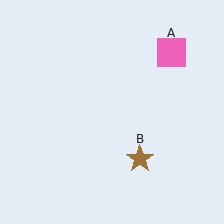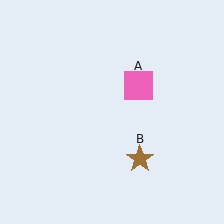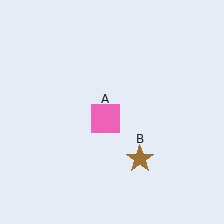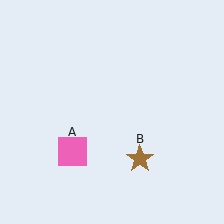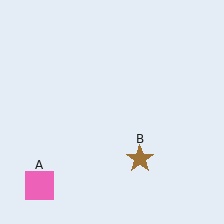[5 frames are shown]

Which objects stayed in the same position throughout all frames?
Brown star (object B) remained stationary.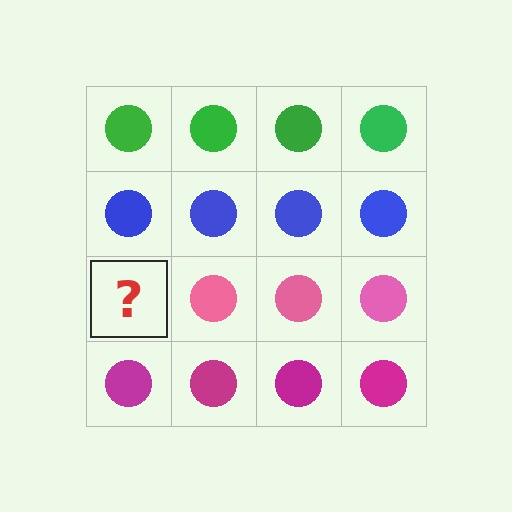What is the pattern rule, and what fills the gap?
The rule is that each row has a consistent color. The gap should be filled with a pink circle.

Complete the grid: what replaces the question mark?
The question mark should be replaced with a pink circle.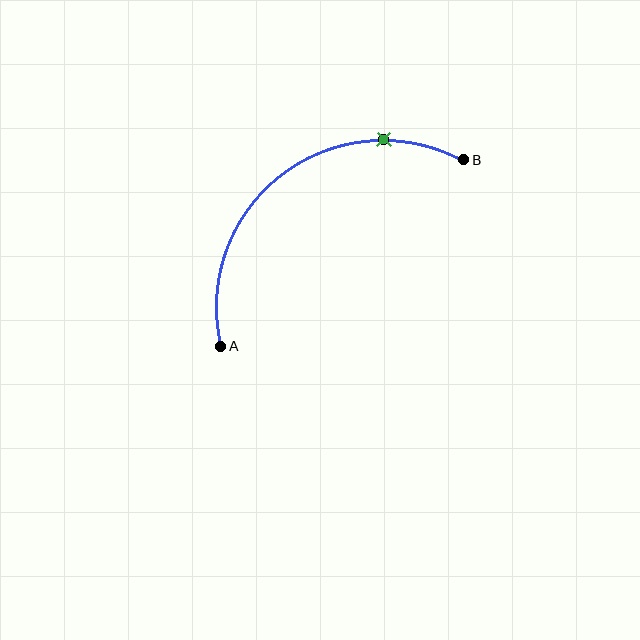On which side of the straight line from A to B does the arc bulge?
The arc bulges above and to the left of the straight line connecting A and B.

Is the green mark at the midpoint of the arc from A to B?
No. The green mark lies on the arc but is closer to endpoint B. The arc midpoint would be at the point on the curve equidistant along the arc from both A and B.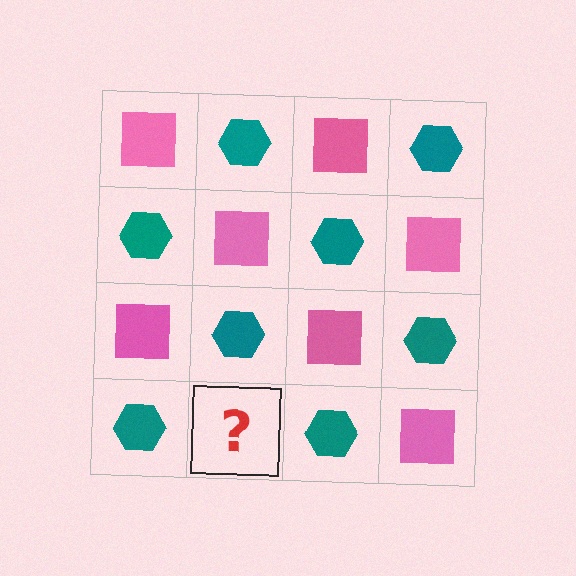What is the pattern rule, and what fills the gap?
The rule is that it alternates pink square and teal hexagon in a checkerboard pattern. The gap should be filled with a pink square.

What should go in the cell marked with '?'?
The missing cell should contain a pink square.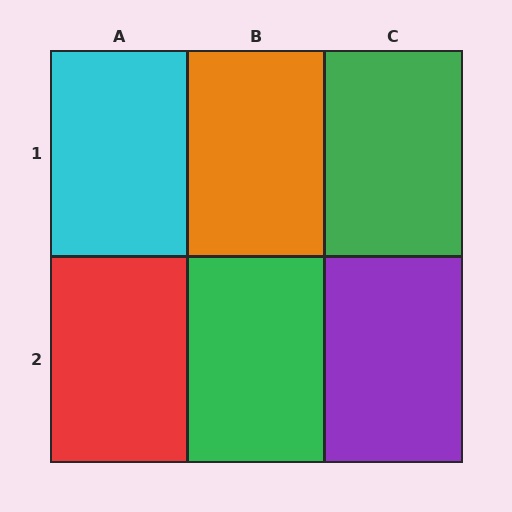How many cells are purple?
1 cell is purple.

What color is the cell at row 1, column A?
Cyan.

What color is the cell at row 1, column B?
Orange.